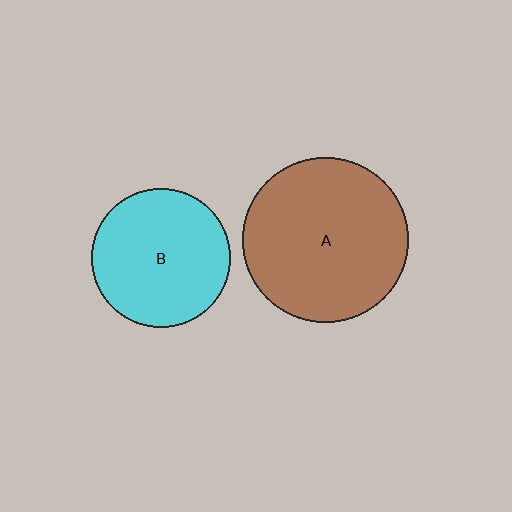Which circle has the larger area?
Circle A (brown).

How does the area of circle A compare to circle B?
Approximately 1.4 times.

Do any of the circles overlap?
No, none of the circles overlap.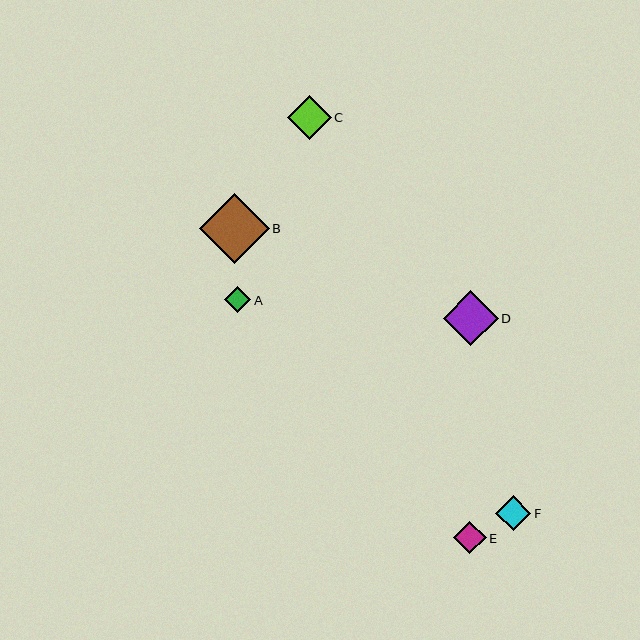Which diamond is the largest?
Diamond B is the largest with a size of approximately 70 pixels.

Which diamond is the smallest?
Diamond A is the smallest with a size of approximately 26 pixels.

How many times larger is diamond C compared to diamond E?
Diamond C is approximately 1.4 times the size of diamond E.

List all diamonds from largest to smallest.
From largest to smallest: B, D, C, F, E, A.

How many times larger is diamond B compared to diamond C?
Diamond B is approximately 1.6 times the size of diamond C.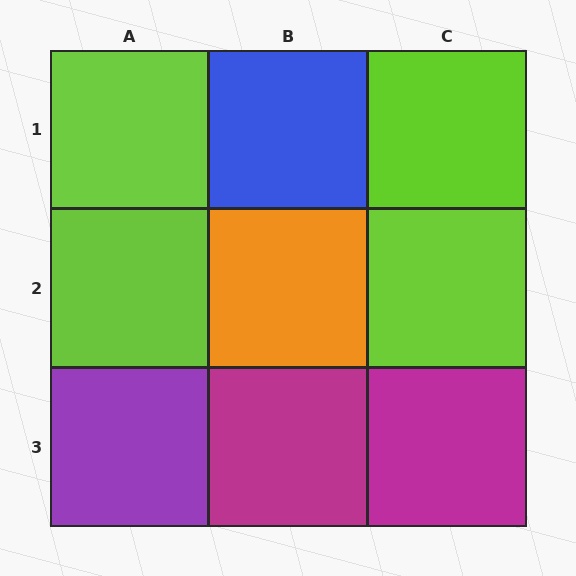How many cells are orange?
1 cell is orange.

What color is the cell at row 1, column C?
Lime.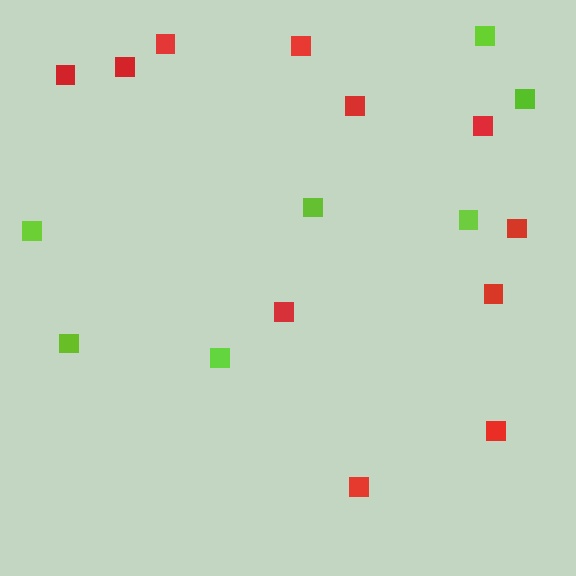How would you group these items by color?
There are 2 groups: one group of red squares (11) and one group of lime squares (7).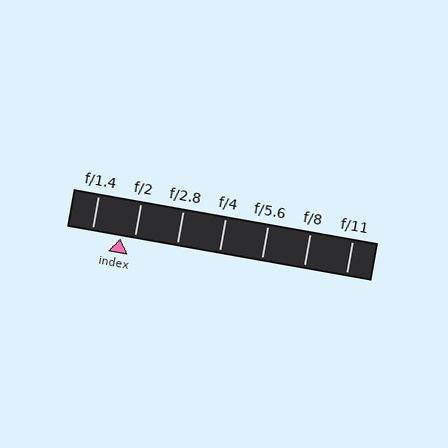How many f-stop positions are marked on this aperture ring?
There are 7 f-stop positions marked.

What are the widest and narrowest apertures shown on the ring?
The widest aperture shown is f/1.4 and the narrowest is f/11.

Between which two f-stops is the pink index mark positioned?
The index mark is between f/1.4 and f/2.